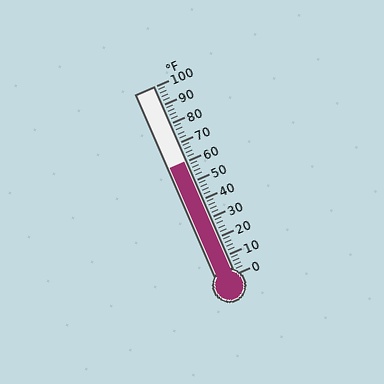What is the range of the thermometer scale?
The thermometer scale ranges from 0°F to 100°F.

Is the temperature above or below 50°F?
The temperature is above 50°F.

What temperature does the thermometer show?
The thermometer shows approximately 60°F.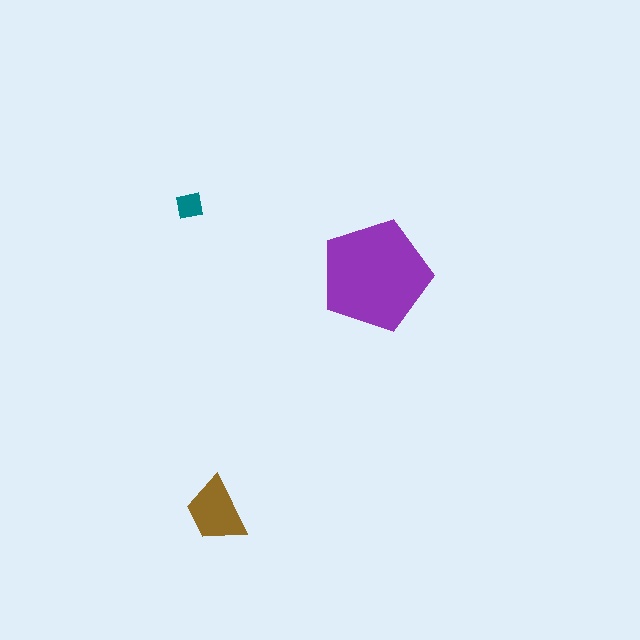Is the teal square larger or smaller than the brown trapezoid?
Smaller.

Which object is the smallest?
The teal square.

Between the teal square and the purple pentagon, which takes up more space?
The purple pentagon.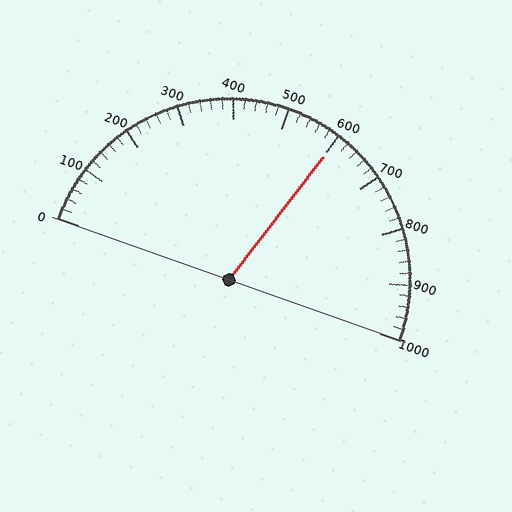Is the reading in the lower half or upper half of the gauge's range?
The reading is in the upper half of the range (0 to 1000).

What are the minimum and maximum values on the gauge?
The gauge ranges from 0 to 1000.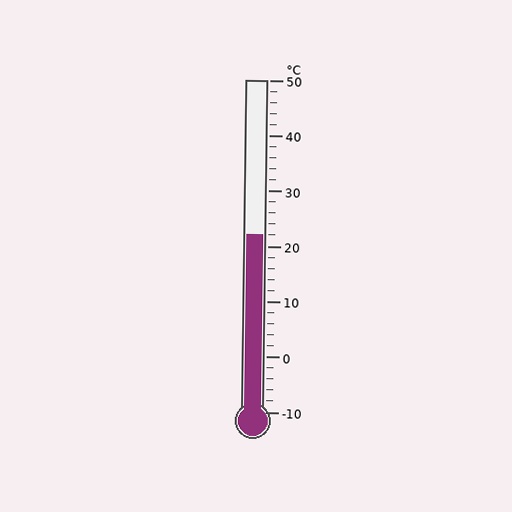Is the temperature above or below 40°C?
The temperature is below 40°C.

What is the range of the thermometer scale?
The thermometer scale ranges from -10°C to 50°C.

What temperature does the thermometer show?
The thermometer shows approximately 22°C.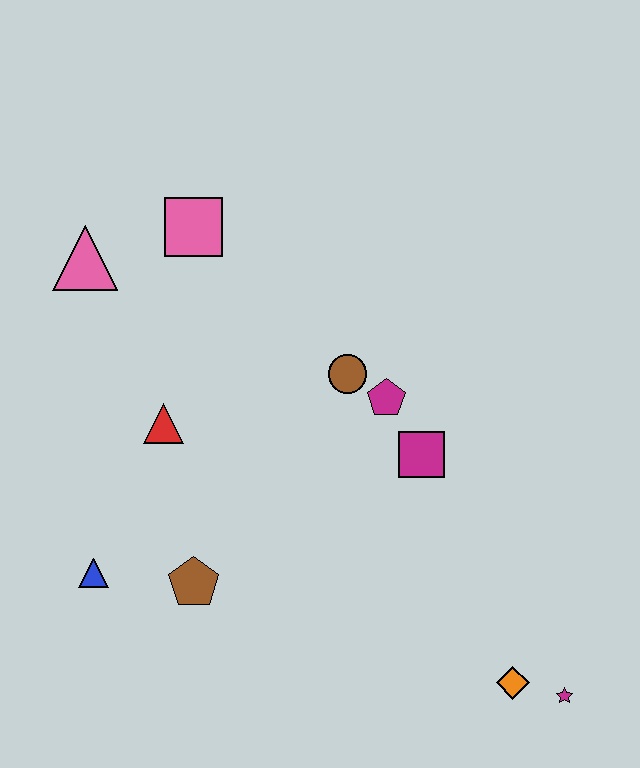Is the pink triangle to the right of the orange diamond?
No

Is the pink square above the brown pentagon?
Yes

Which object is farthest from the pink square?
The magenta star is farthest from the pink square.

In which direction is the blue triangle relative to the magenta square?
The blue triangle is to the left of the magenta square.